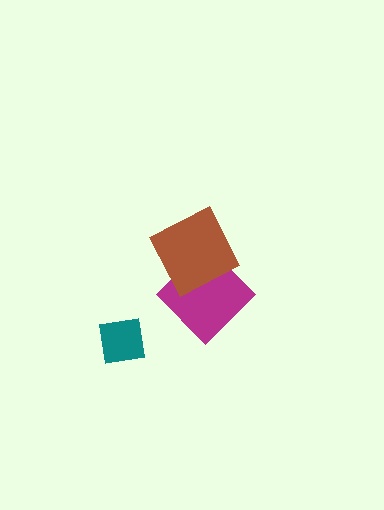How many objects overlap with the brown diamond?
1 object overlaps with the brown diamond.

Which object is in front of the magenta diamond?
The brown diamond is in front of the magenta diamond.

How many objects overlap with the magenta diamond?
1 object overlaps with the magenta diamond.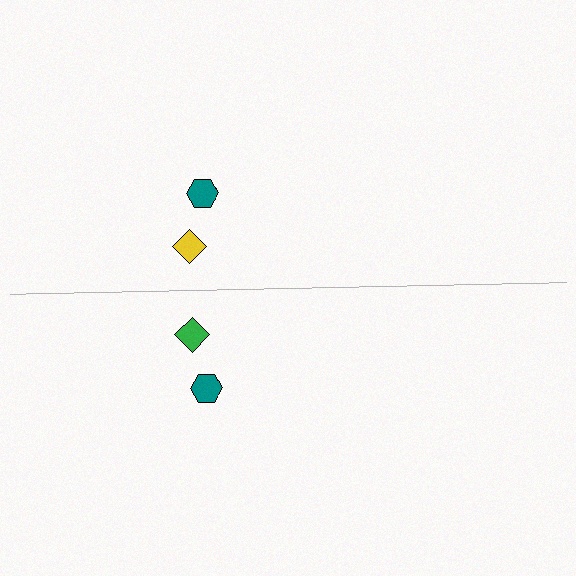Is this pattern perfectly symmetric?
No, the pattern is not perfectly symmetric. The green diamond on the bottom side breaks the symmetry — its mirror counterpart is yellow.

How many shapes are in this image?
There are 4 shapes in this image.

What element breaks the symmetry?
The green diamond on the bottom side breaks the symmetry — its mirror counterpart is yellow.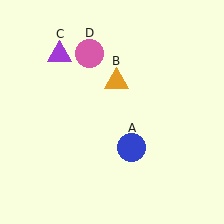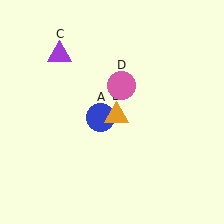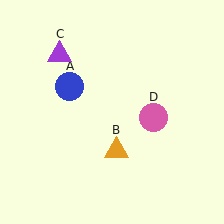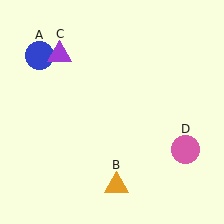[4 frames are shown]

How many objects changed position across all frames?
3 objects changed position: blue circle (object A), orange triangle (object B), pink circle (object D).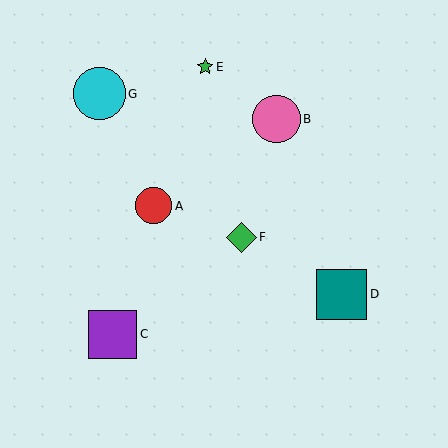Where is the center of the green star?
The center of the green star is at (205, 67).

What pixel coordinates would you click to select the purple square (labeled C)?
Click at (113, 334) to select the purple square C.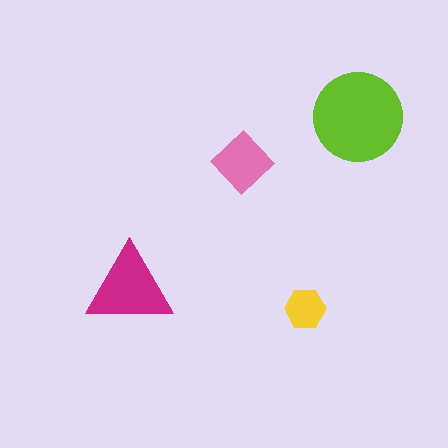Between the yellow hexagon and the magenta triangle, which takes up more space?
The magenta triangle.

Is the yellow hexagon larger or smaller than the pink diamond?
Smaller.